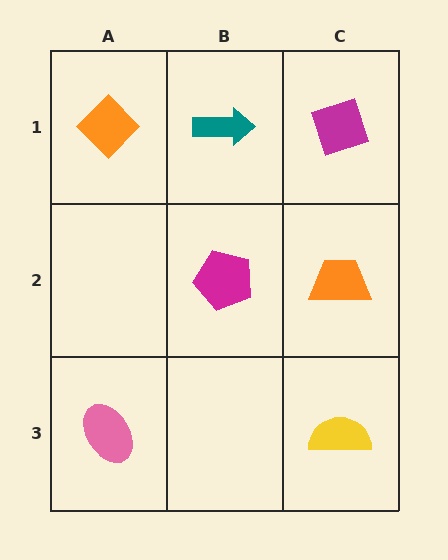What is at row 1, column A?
An orange diamond.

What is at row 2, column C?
An orange trapezoid.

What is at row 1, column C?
A magenta diamond.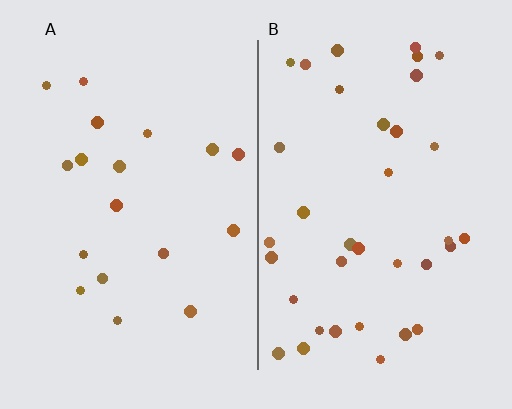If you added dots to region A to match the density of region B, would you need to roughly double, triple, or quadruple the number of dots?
Approximately double.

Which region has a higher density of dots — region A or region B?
B (the right).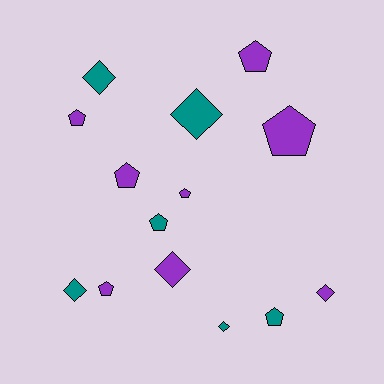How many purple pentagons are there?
There are 6 purple pentagons.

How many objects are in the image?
There are 14 objects.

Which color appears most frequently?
Purple, with 8 objects.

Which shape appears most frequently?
Pentagon, with 8 objects.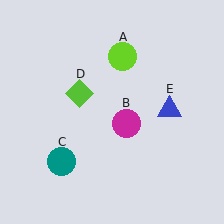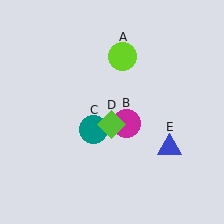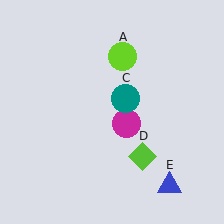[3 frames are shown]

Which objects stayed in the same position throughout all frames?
Lime circle (object A) and magenta circle (object B) remained stationary.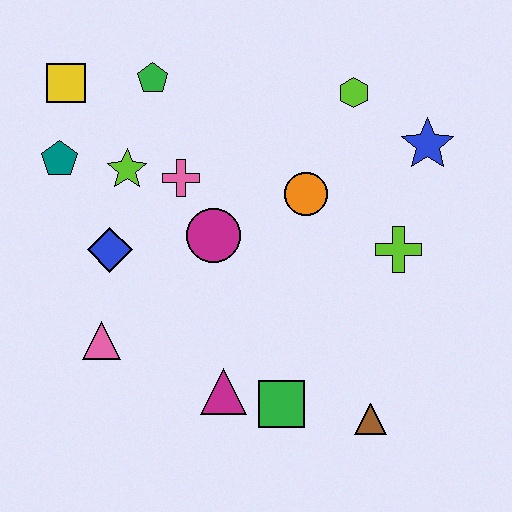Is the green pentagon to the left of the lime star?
No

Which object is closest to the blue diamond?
The lime star is closest to the blue diamond.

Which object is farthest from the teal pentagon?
The brown triangle is farthest from the teal pentagon.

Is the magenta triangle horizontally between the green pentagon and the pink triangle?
No